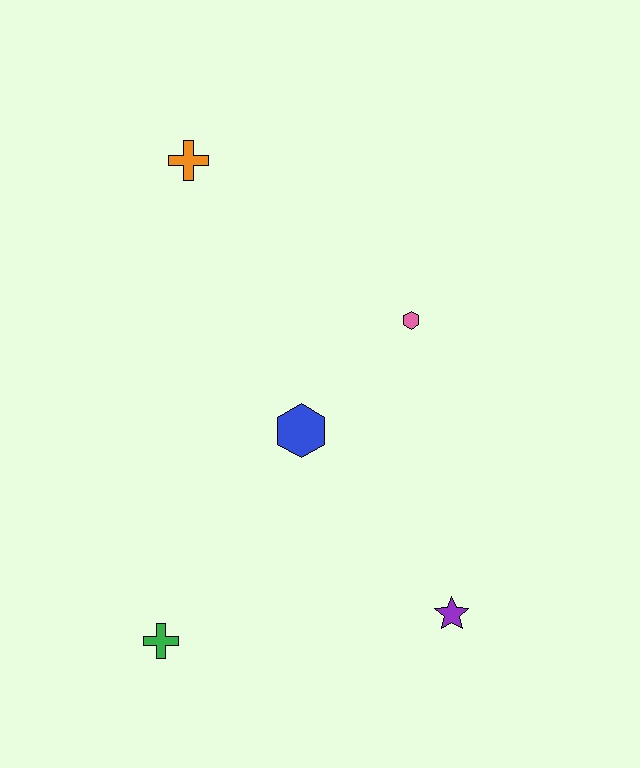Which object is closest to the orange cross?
The pink hexagon is closest to the orange cross.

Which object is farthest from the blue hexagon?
The orange cross is farthest from the blue hexagon.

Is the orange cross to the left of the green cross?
No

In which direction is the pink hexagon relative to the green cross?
The pink hexagon is above the green cross.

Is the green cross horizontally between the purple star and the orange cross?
No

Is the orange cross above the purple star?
Yes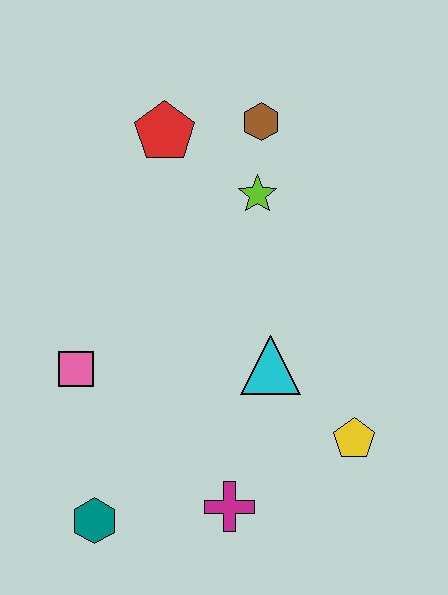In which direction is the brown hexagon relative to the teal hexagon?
The brown hexagon is above the teal hexagon.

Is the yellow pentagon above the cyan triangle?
No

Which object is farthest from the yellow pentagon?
The red pentagon is farthest from the yellow pentagon.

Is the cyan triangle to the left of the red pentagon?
No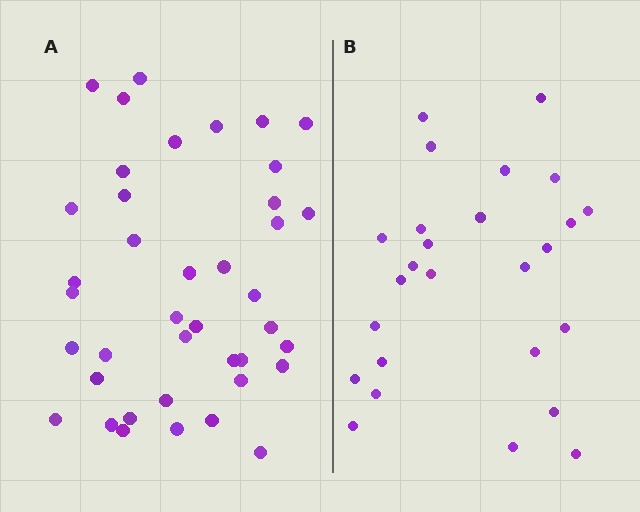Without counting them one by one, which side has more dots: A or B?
Region A (the left region) has more dots.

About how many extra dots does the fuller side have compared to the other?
Region A has approximately 15 more dots than region B.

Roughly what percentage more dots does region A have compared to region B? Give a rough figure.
About 55% more.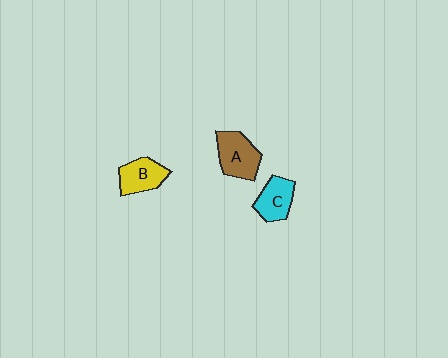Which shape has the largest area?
Shape A (brown).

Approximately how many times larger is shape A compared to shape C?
Approximately 1.2 times.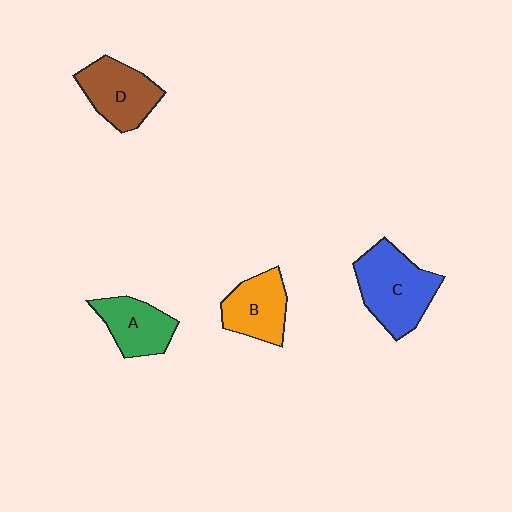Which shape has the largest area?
Shape C (blue).